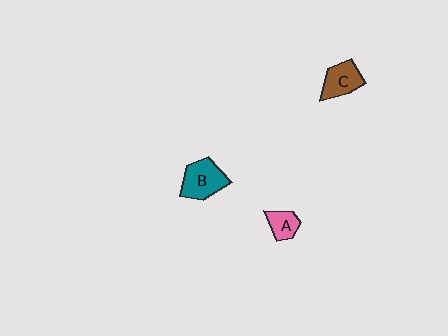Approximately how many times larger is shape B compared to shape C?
Approximately 1.2 times.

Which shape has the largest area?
Shape B (teal).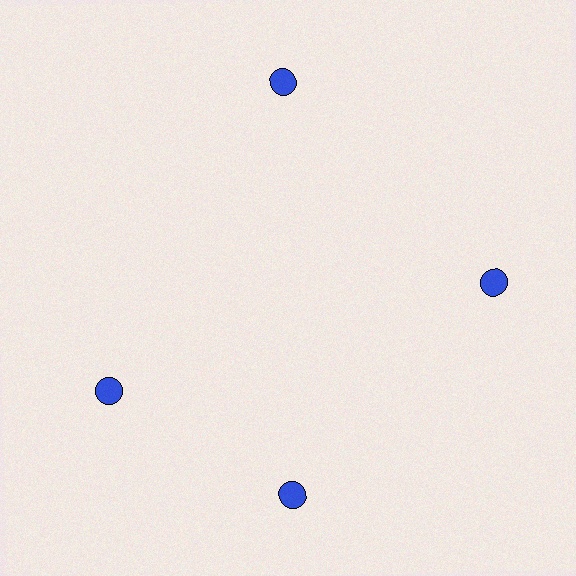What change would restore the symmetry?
The symmetry would be restored by rotating it back into even spacing with its neighbors so that all 4 circles sit at equal angles and equal distance from the center.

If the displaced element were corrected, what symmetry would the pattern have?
It would have 4-fold rotational symmetry — the pattern would map onto itself every 90 degrees.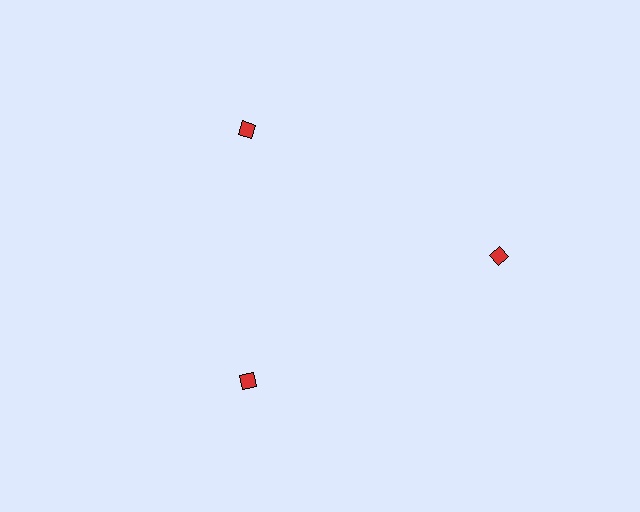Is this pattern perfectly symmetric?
No. The 3 red diamonds are arranged in a ring, but one element near the 3 o'clock position is pushed outward from the center, breaking the 3-fold rotational symmetry.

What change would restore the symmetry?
The symmetry would be restored by moving it inward, back onto the ring so that all 3 diamonds sit at equal angles and equal distance from the center.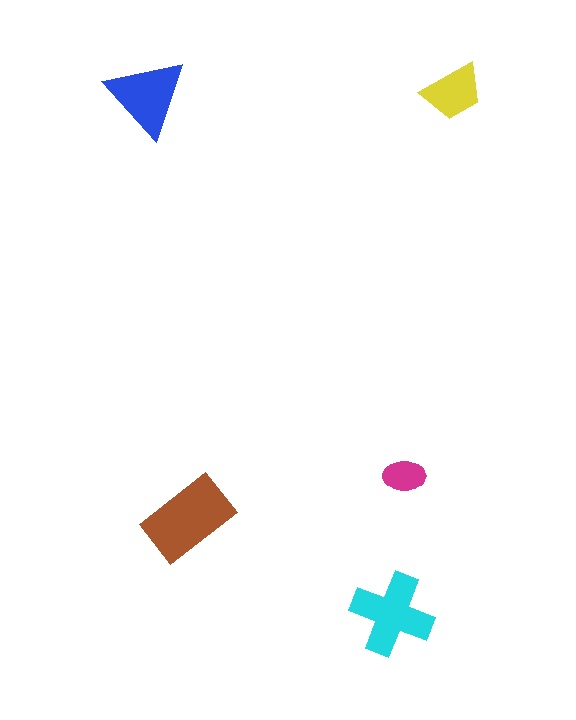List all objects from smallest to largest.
The magenta ellipse, the yellow trapezoid, the blue triangle, the cyan cross, the brown rectangle.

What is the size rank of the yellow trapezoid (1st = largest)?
4th.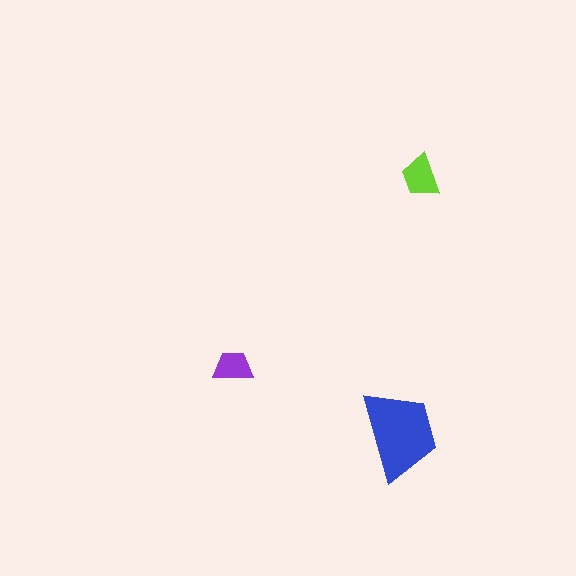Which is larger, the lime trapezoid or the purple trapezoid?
The lime one.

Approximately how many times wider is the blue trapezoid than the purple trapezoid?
About 2.5 times wider.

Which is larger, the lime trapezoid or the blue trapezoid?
The blue one.